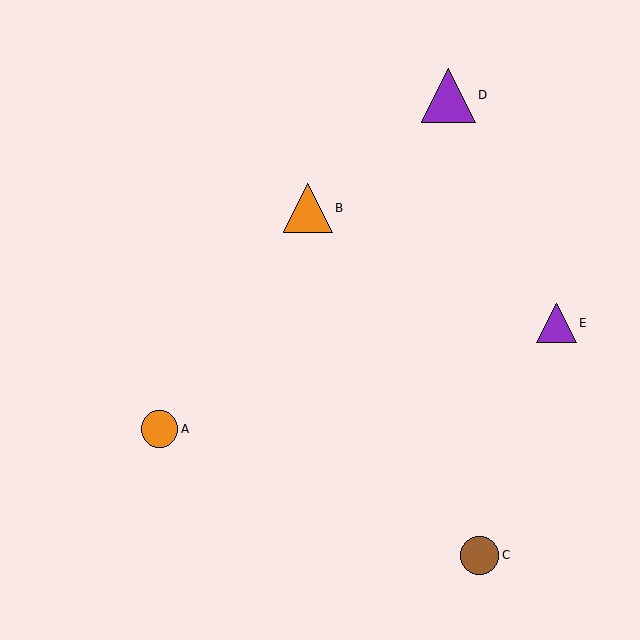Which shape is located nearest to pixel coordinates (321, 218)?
The orange triangle (labeled B) at (308, 208) is nearest to that location.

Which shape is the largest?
The purple triangle (labeled D) is the largest.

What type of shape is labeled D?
Shape D is a purple triangle.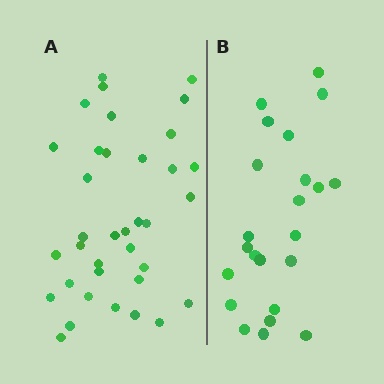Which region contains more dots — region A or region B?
Region A (the left region) has more dots.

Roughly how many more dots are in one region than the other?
Region A has approximately 15 more dots than region B.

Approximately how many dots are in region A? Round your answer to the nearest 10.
About 40 dots. (The exact count is 36, which rounds to 40.)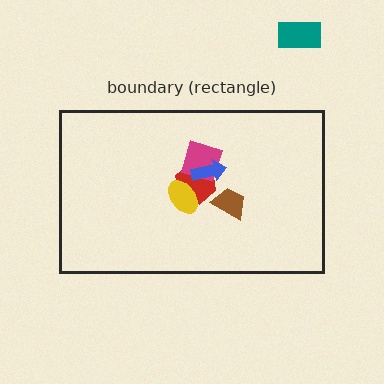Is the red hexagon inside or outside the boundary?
Inside.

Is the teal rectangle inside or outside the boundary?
Outside.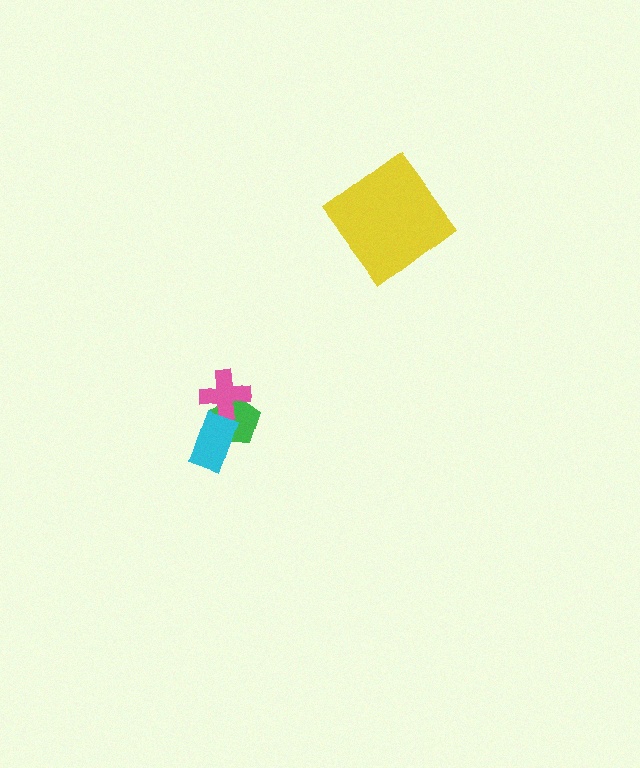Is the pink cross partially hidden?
No, no other shape covers it.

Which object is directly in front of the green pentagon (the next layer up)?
The pink cross is directly in front of the green pentagon.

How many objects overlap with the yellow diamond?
0 objects overlap with the yellow diamond.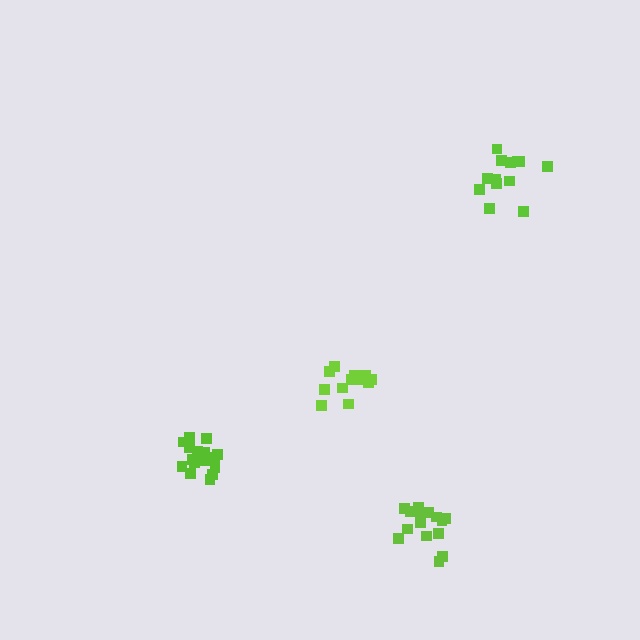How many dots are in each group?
Group 1: 17 dots, Group 2: 16 dots, Group 3: 13 dots, Group 4: 12 dots (58 total).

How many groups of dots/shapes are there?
There are 4 groups.